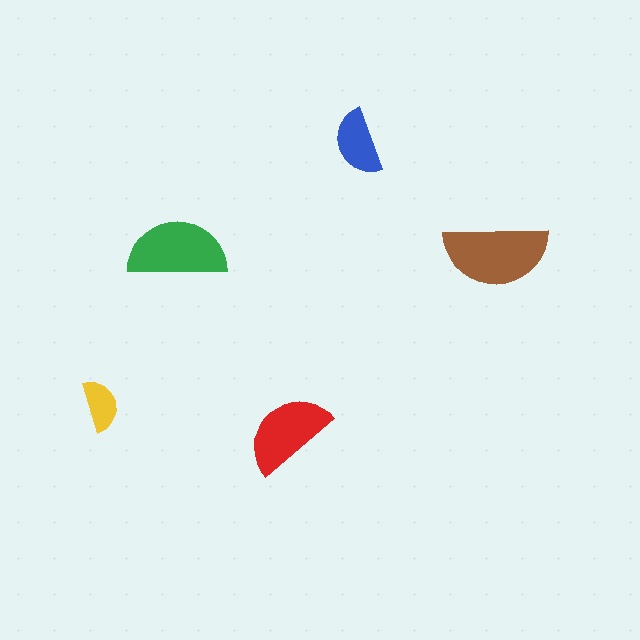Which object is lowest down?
The red semicircle is bottommost.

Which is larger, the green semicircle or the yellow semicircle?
The green one.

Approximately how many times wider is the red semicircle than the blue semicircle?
About 1.5 times wider.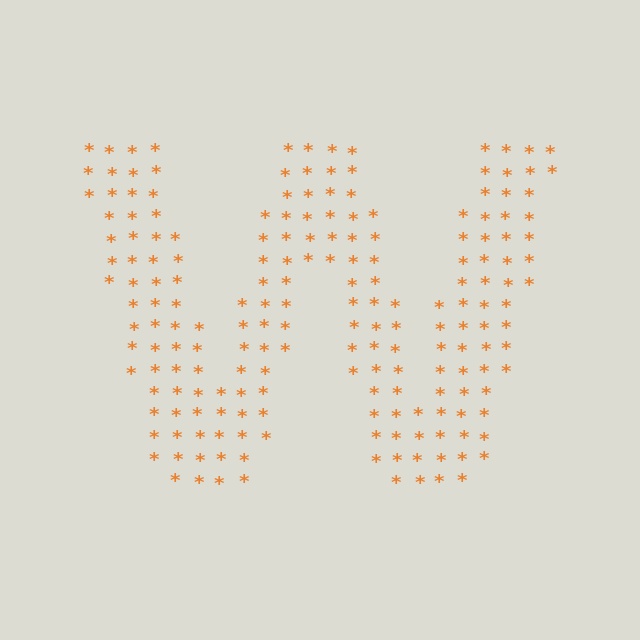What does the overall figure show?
The overall figure shows the letter W.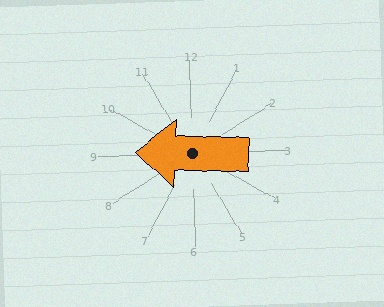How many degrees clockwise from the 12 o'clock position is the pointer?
Approximately 273 degrees.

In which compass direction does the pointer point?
West.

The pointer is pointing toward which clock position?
Roughly 9 o'clock.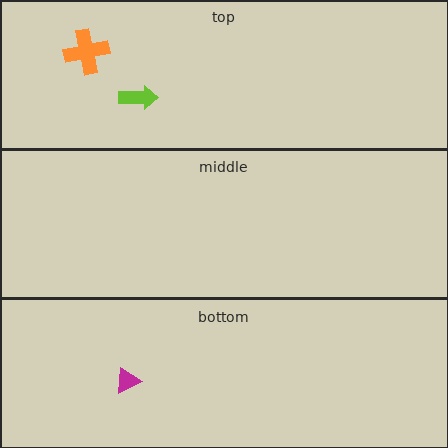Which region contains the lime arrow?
The top region.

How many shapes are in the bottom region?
1.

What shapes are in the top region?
The orange cross, the lime arrow.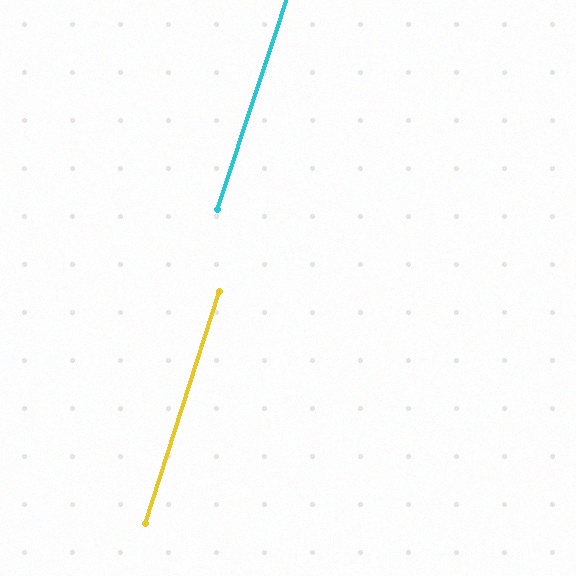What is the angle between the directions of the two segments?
Approximately 0 degrees.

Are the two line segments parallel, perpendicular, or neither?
Parallel — their directions differ by only 0.5°.